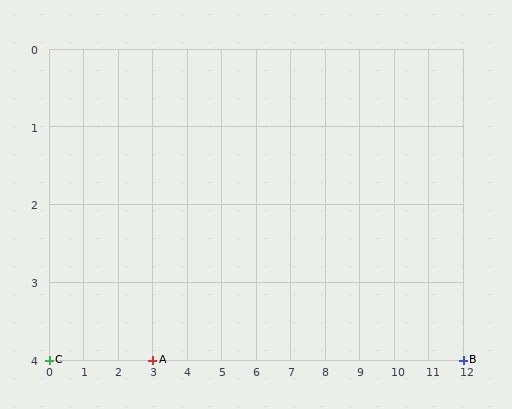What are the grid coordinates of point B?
Point B is at grid coordinates (12, 4).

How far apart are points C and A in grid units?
Points C and A are 3 columns apart.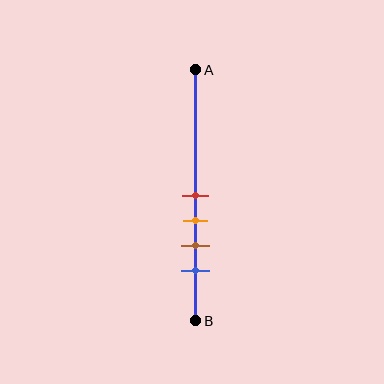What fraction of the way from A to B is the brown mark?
The brown mark is approximately 70% (0.7) of the way from A to B.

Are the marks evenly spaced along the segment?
Yes, the marks are approximately evenly spaced.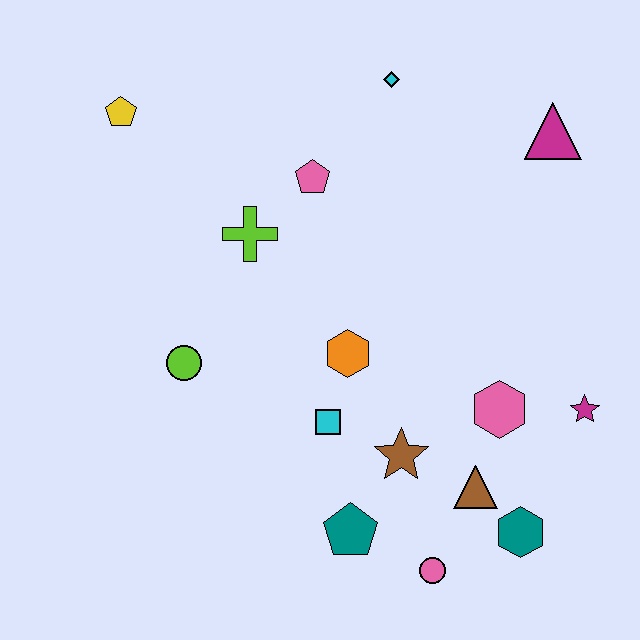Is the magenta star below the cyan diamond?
Yes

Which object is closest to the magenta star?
The pink hexagon is closest to the magenta star.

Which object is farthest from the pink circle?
The yellow pentagon is farthest from the pink circle.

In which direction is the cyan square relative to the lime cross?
The cyan square is below the lime cross.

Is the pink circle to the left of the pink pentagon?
No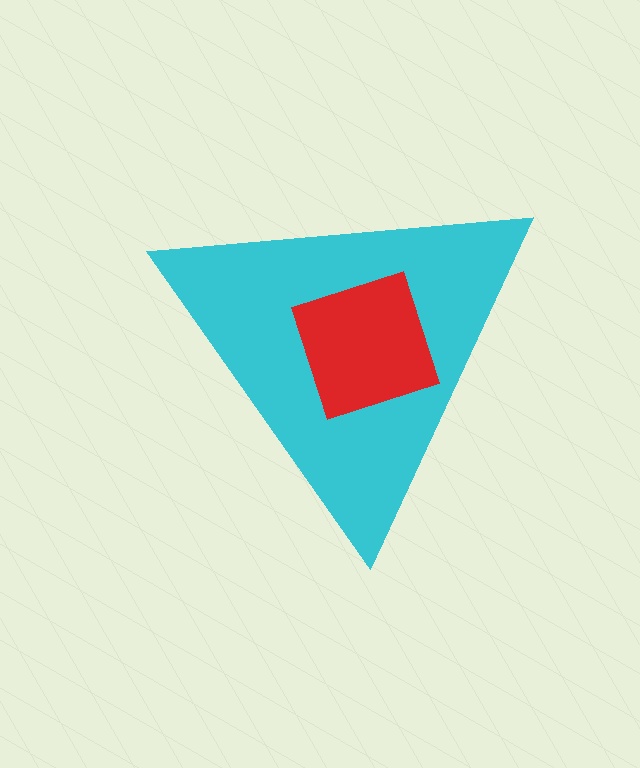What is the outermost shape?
The cyan triangle.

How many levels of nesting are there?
2.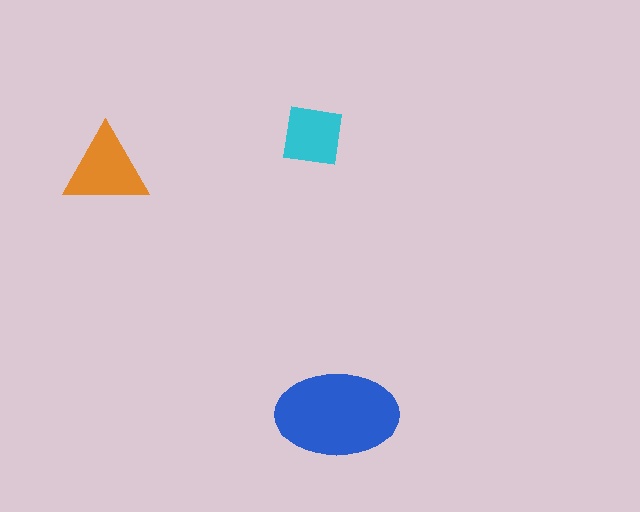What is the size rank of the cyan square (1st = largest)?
3rd.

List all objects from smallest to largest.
The cyan square, the orange triangle, the blue ellipse.